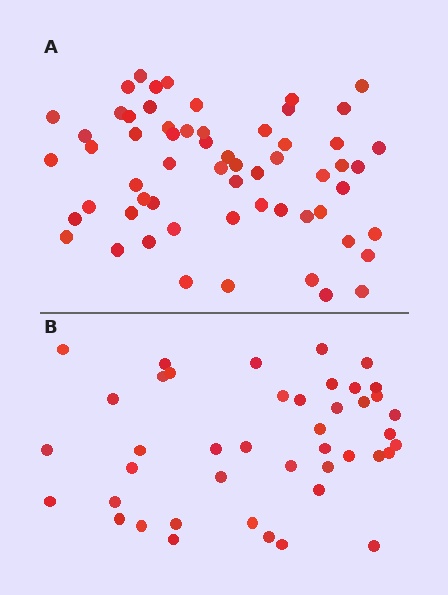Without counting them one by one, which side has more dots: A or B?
Region A (the top region) has more dots.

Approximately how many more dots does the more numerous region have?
Region A has approximately 15 more dots than region B.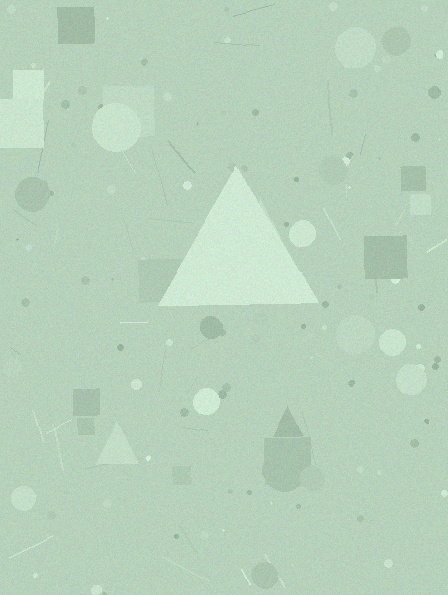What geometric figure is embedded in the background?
A triangle is embedded in the background.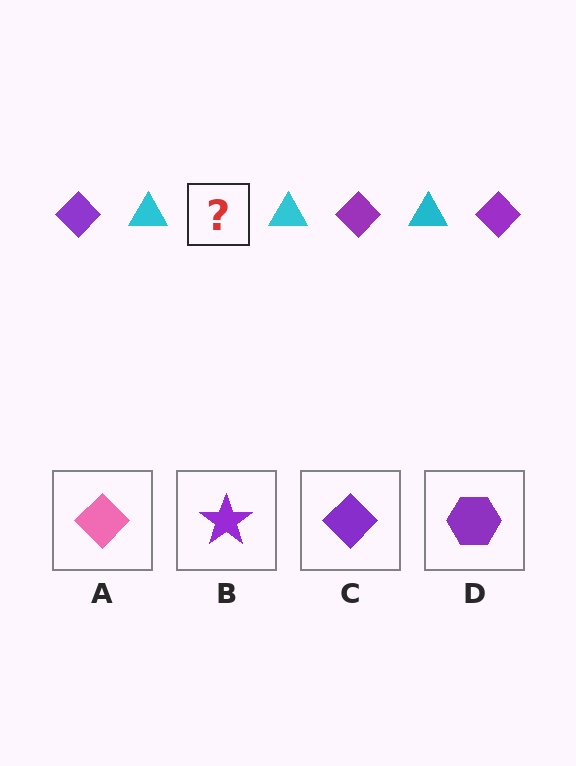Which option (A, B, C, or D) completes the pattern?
C.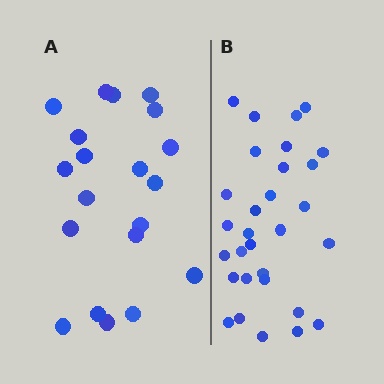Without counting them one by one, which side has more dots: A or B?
Region B (the right region) has more dots.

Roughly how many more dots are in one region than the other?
Region B has roughly 10 or so more dots than region A.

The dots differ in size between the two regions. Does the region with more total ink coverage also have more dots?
No. Region A has more total ink coverage because its dots are larger, but region B actually contains more individual dots. Total area can be misleading — the number of items is what matters here.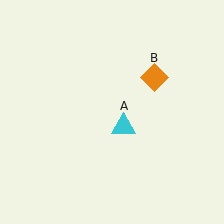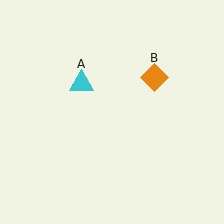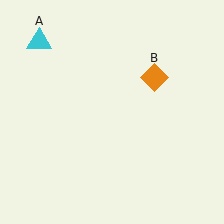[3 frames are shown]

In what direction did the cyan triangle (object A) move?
The cyan triangle (object A) moved up and to the left.